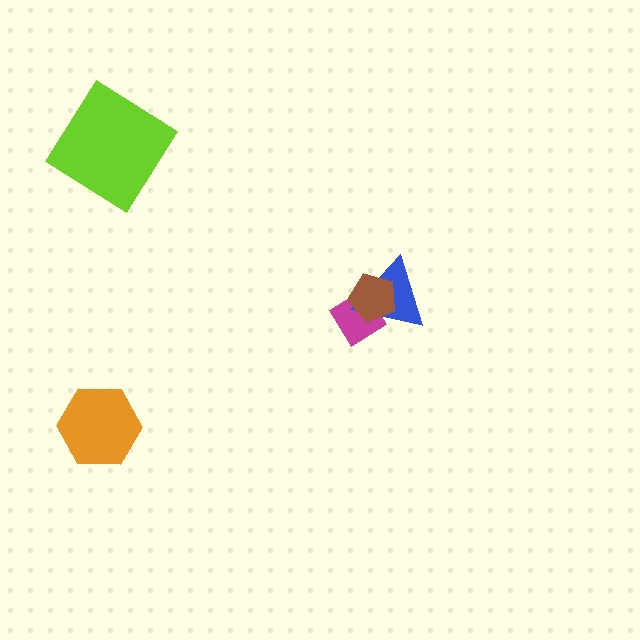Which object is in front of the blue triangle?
The brown pentagon is in front of the blue triangle.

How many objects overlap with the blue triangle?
2 objects overlap with the blue triangle.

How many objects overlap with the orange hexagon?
0 objects overlap with the orange hexagon.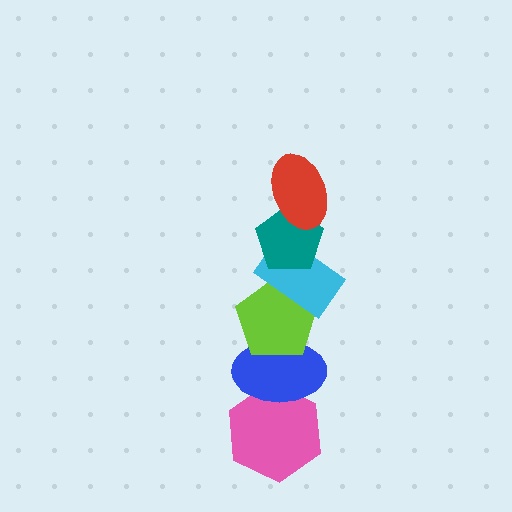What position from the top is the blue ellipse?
The blue ellipse is 5th from the top.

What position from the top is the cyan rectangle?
The cyan rectangle is 3rd from the top.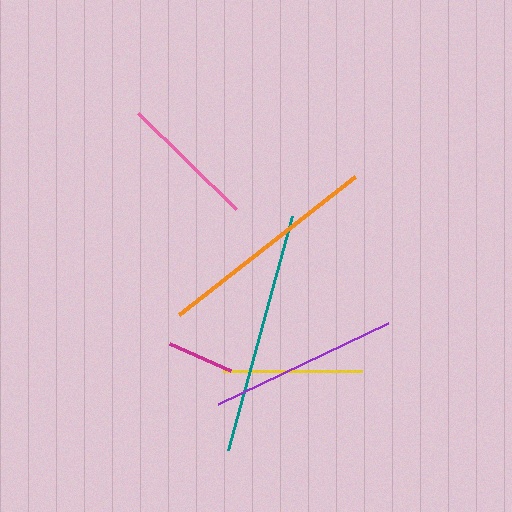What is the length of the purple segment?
The purple segment is approximately 189 pixels long.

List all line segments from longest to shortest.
From longest to shortest: teal, orange, purple, yellow, pink, magenta.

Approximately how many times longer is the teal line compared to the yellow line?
The teal line is approximately 1.7 times the length of the yellow line.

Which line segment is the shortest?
The magenta line is the shortest at approximately 67 pixels.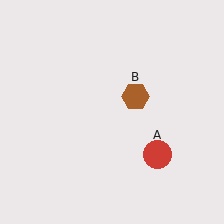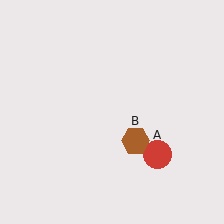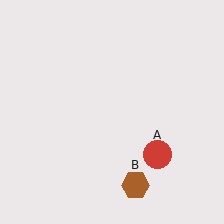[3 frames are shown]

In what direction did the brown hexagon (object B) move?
The brown hexagon (object B) moved down.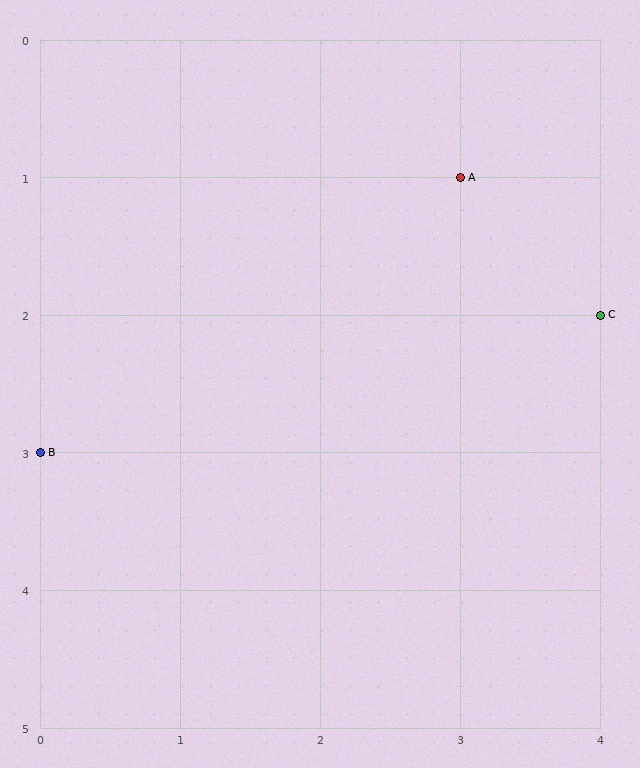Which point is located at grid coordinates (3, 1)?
Point A is at (3, 1).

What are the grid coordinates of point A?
Point A is at grid coordinates (3, 1).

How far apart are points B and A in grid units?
Points B and A are 3 columns and 2 rows apart (about 3.6 grid units diagonally).